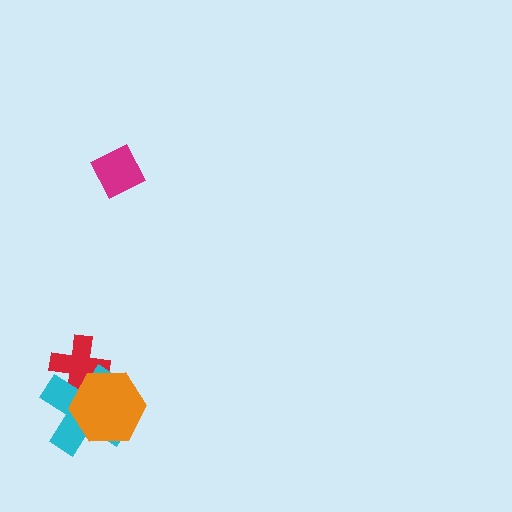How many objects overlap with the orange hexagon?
2 objects overlap with the orange hexagon.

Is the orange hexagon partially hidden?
No, no other shape covers it.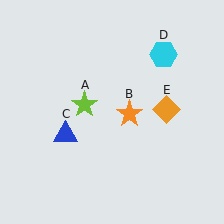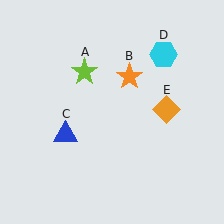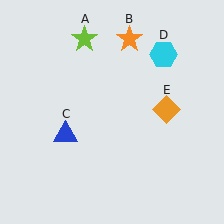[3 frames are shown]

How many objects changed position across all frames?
2 objects changed position: lime star (object A), orange star (object B).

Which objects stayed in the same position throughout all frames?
Blue triangle (object C) and cyan hexagon (object D) and orange diamond (object E) remained stationary.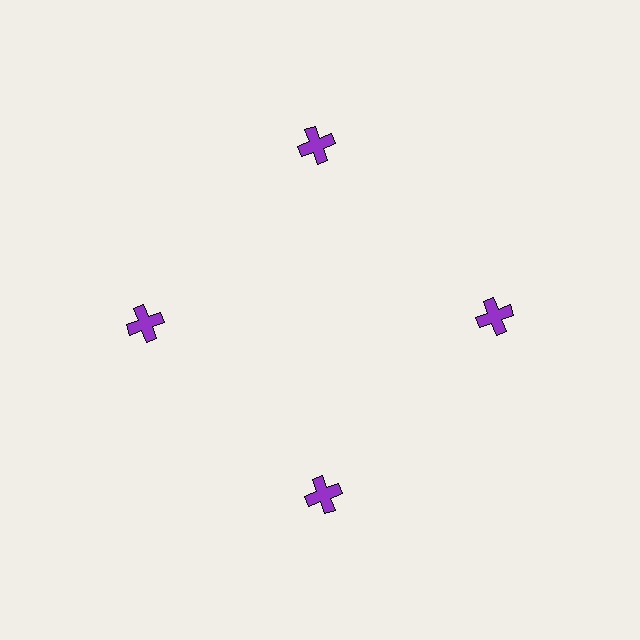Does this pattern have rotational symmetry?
Yes, this pattern has 4-fold rotational symmetry. It looks the same after rotating 90 degrees around the center.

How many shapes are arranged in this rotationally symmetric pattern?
There are 4 shapes, arranged in 4 groups of 1.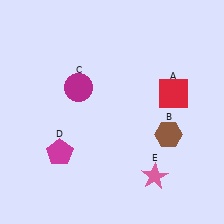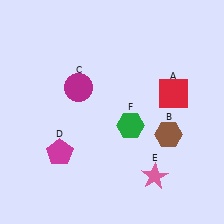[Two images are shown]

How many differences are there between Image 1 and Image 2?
There is 1 difference between the two images.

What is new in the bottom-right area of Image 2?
A green hexagon (F) was added in the bottom-right area of Image 2.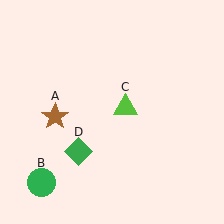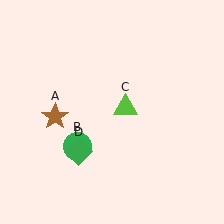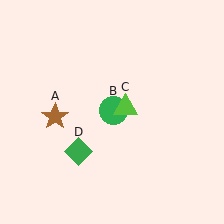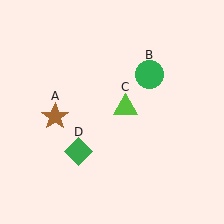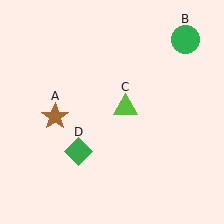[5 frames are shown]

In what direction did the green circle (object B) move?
The green circle (object B) moved up and to the right.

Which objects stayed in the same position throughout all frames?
Brown star (object A) and lime triangle (object C) and green diamond (object D) remained stationary.